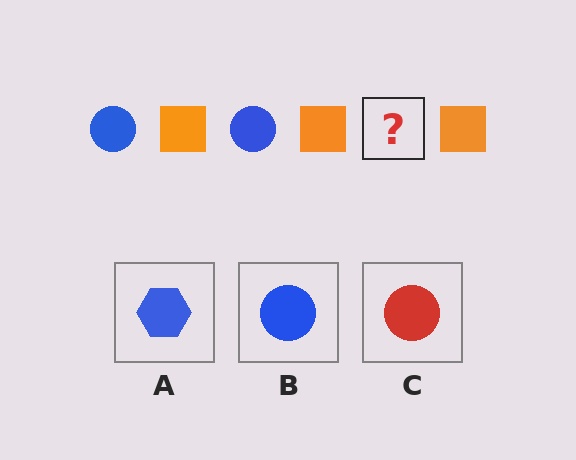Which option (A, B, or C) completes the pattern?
B.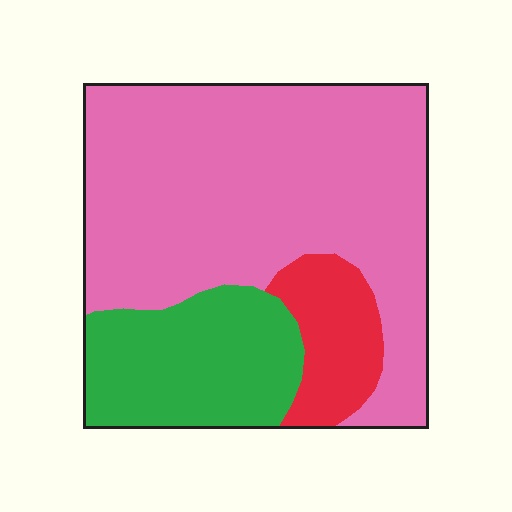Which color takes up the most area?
Pink, at roughly 65%.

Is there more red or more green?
Green.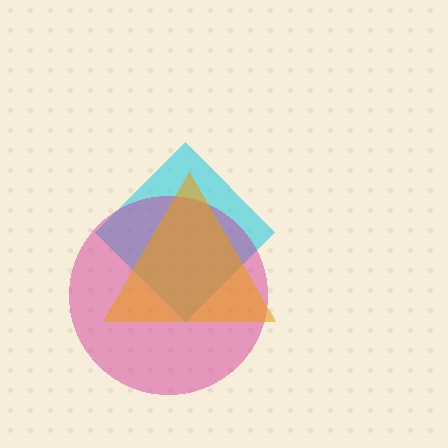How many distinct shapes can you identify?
There are 3 distinct shapes: a cyan diamond, a magenta circle, an orange triangle.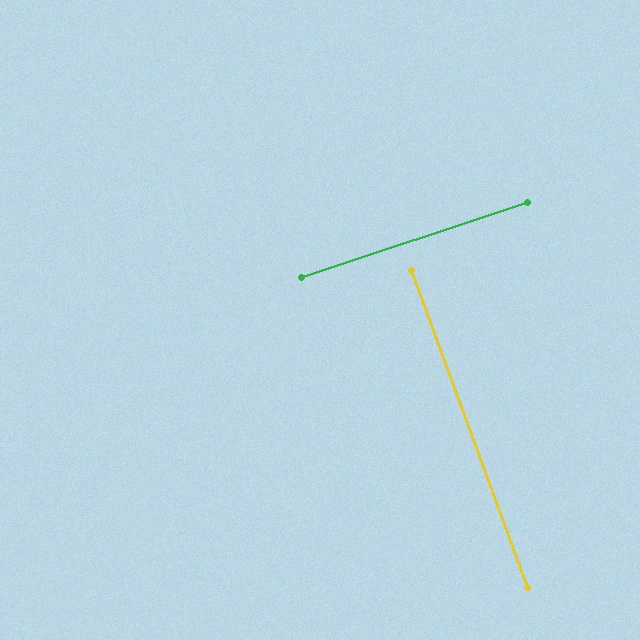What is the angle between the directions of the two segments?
Approximately 88 degrees.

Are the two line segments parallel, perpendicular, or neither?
Perpendicular — they meet at approximately 88°.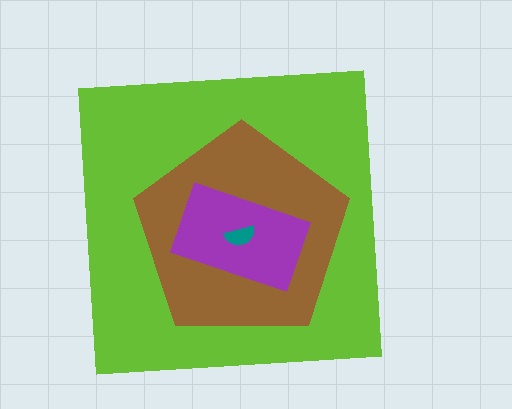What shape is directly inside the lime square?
The brown pentagon.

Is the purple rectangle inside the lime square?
Yes.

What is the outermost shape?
The lime square.